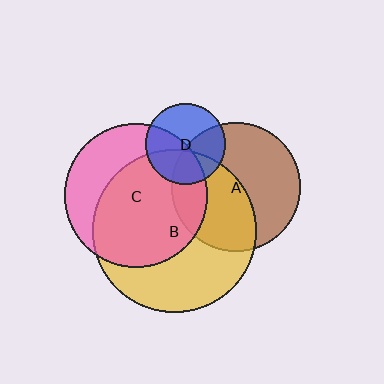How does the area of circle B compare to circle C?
Approximately 1.3 times.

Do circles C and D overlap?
Yes.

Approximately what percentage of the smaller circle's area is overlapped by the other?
Approximately 45%.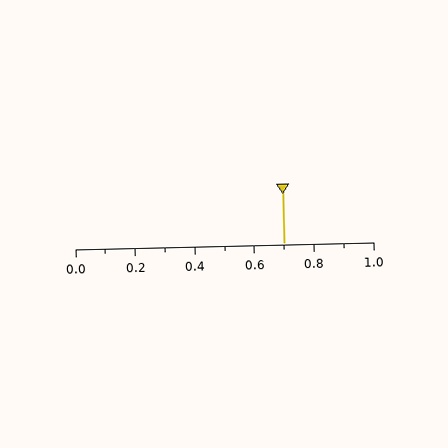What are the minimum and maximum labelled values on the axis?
The axis runs from 0.0 to 1.0.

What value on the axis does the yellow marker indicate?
The marker indicates approximately 0.7.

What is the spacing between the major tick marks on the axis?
The major ticks are spaced 0.2 apart.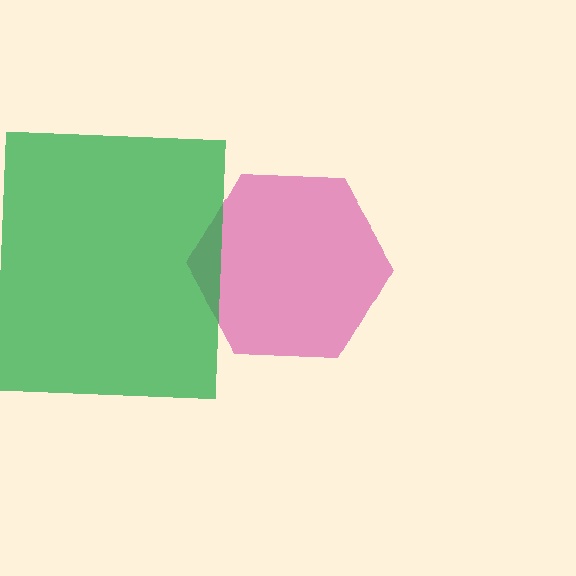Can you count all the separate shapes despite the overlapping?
Yes, there are 2 separate shapes.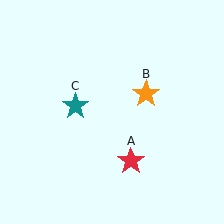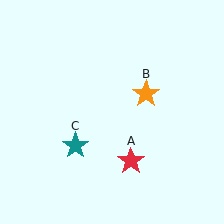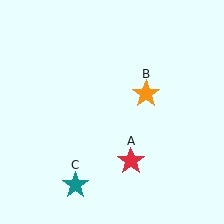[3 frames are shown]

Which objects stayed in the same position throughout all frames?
Red star (object A) and orange star (object B) remained stationary.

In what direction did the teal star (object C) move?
The teal star (object C) moved down.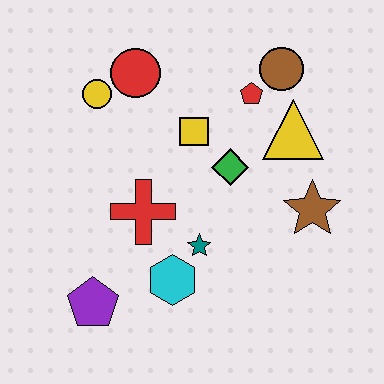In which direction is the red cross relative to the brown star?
The red cross is to the left of the brown star.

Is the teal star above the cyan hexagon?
Yes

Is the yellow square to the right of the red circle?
Yes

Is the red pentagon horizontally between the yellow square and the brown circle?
Yes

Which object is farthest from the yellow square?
The purple pentagon is farthest from the yellow square.